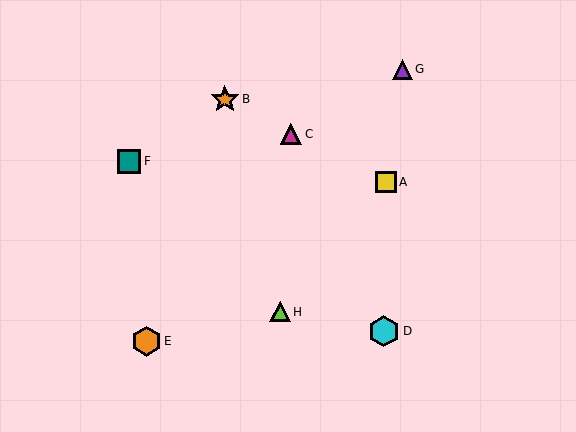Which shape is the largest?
The cyan hexagon (labeled D) is the largest.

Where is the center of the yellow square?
The center of the yellow square is at (386, 182).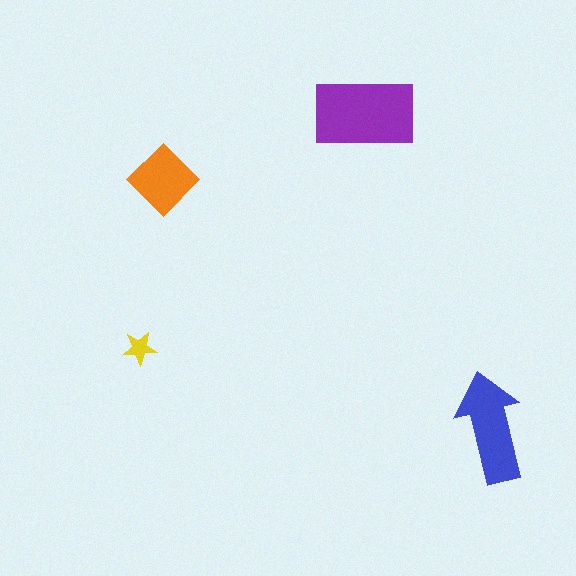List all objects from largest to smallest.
The purple rectangle, the blue arrow, the orange diamond, the yellow star.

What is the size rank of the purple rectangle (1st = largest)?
1st.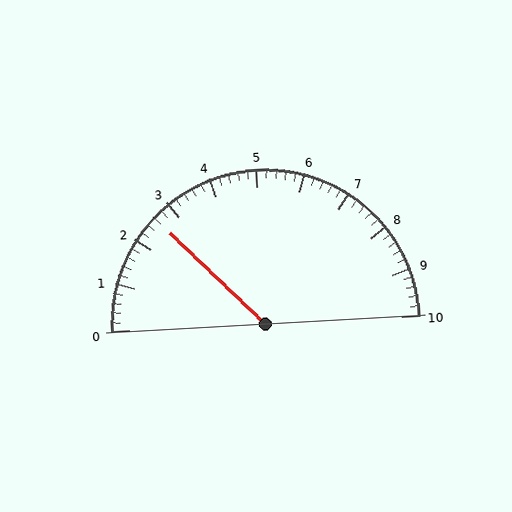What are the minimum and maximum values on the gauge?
The gauge ranges from 0 to 10.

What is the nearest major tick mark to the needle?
The nearest major tick mark is 3.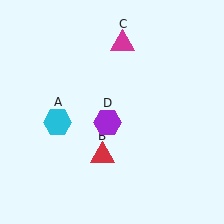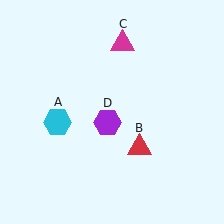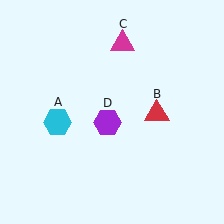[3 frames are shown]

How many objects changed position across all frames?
1 object changed position: red triangle (object B).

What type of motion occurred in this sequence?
The red triangle (object B) rotated counterclockwise around the center of the scene.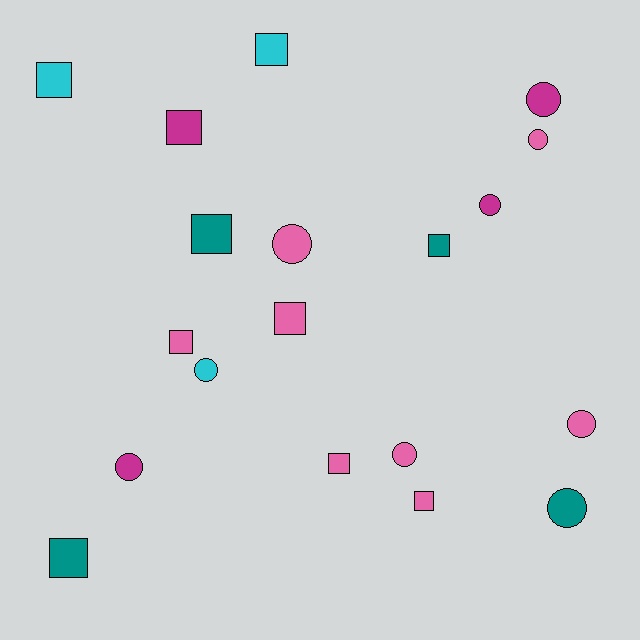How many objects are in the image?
There are 19 objects.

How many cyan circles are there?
There is 1 cyan circle.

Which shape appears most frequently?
Square, with 10 objects.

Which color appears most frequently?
Pink, with 8 objects.